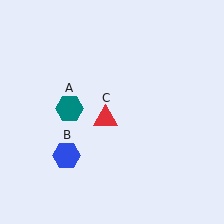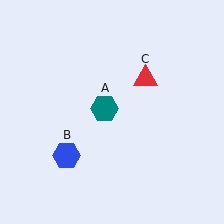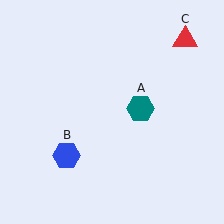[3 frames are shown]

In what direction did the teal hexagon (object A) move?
The teal hexagon (object A) moved right.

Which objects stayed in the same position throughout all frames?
Blue hexagon (object B) remained stationary.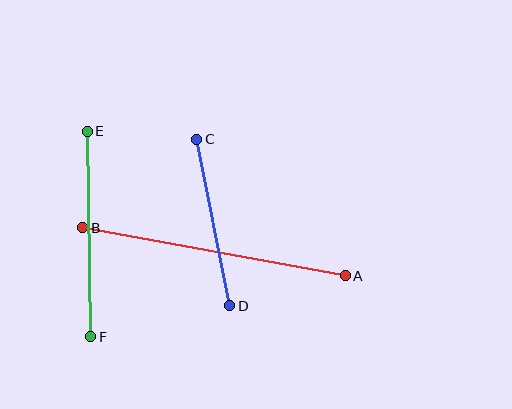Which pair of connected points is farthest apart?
Points A and B are farthest apart.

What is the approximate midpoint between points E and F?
The midpoint is at approximately (89, 234) pixels.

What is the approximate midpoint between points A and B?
The midpoint is at approximately (214, 252) pixels.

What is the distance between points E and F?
The distance is approximately 206 pixels.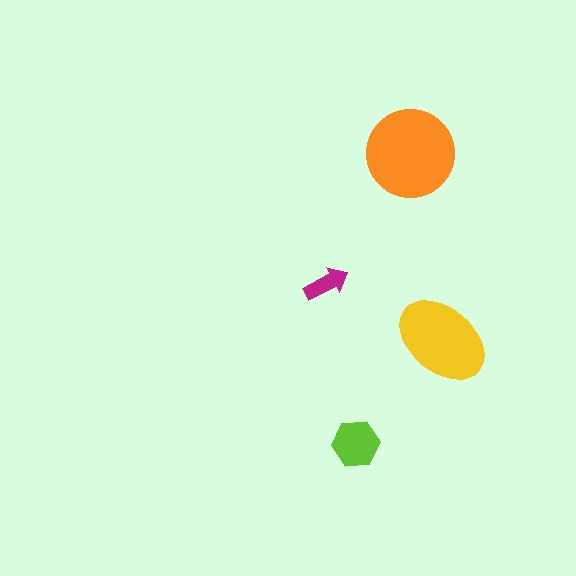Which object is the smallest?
The magenta arrow.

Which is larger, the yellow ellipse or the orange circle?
The orange circle.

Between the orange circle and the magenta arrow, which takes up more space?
The orange circle.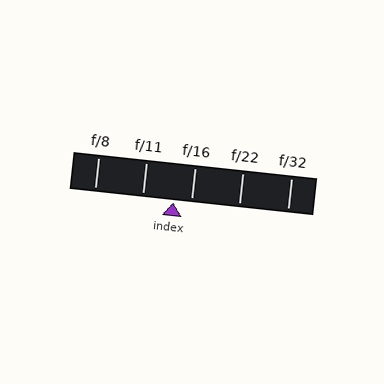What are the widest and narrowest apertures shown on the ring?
The widest aperture shown is f/8 and the narrowest is f/32.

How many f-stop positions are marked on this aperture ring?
There are 5 f-stop positions marked.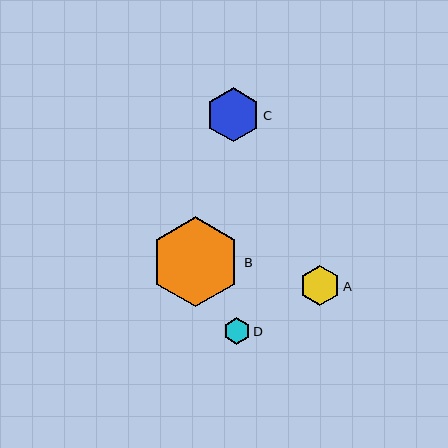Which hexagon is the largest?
Hexagon B is the largest with a size of approximately 90 pixels.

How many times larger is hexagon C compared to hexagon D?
Hexagon C is approximately 2.0 times the size of hexagon D.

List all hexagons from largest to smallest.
From largest to smallest: B, C, A, D.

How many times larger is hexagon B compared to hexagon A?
Hexagon B is approximately 2.2 times the size of hexagon A.